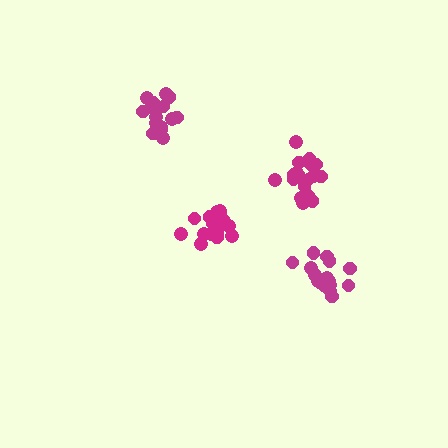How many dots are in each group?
Group 1: 18 dots, Group 2: 18 dots, Group 3: 18 dots, Group 4: 19 dots (73 total).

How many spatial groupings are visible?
There are 4 spatial groupings.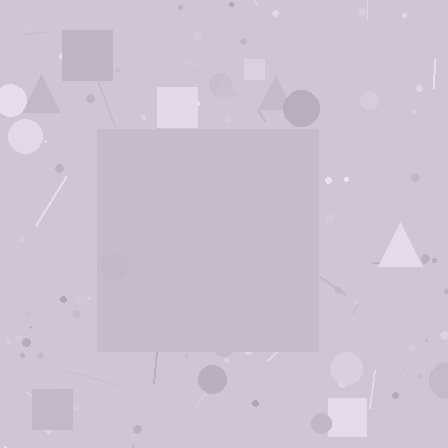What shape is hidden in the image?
A square is hidden in the image.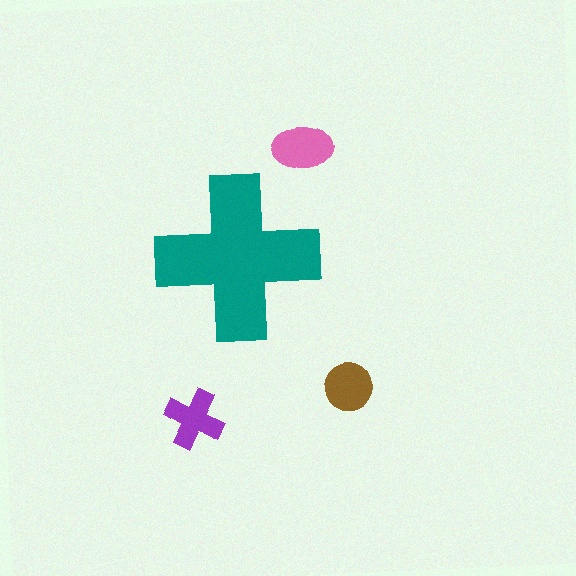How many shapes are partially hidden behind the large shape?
0 shapes are partially hidden.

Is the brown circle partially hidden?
No, the brown circle is fully visible.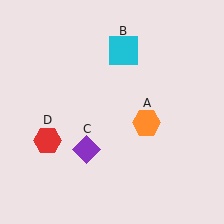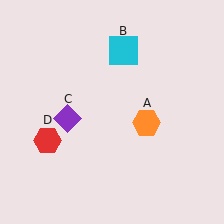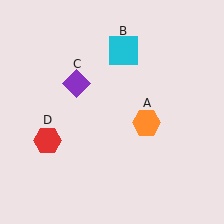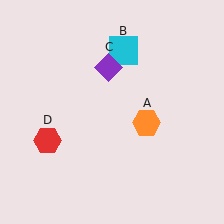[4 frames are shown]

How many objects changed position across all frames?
1 object changed position: purple diamond (object C).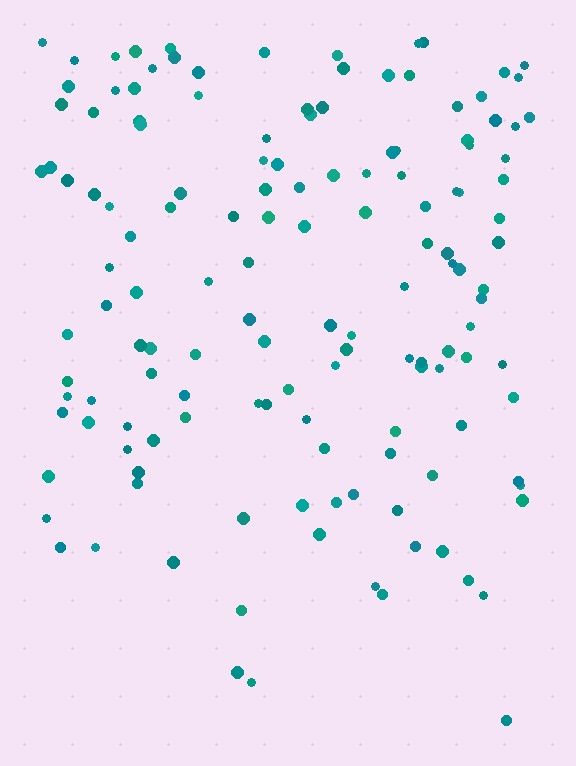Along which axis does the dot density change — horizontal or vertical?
Vertical.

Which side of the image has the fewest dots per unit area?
The bottom.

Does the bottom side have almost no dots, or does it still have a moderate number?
Still a moderate number, just noticeably fewer than the top.